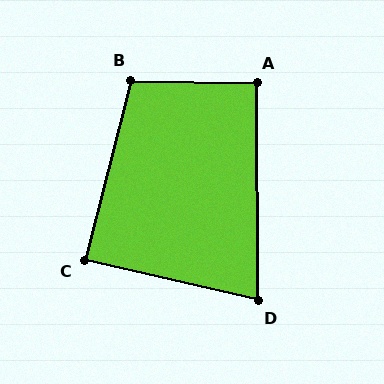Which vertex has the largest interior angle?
B, at approximately 103 degrees.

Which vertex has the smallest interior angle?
D, at approximately 77 degrees.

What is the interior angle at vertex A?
Approximately 91 degrees (approximately right).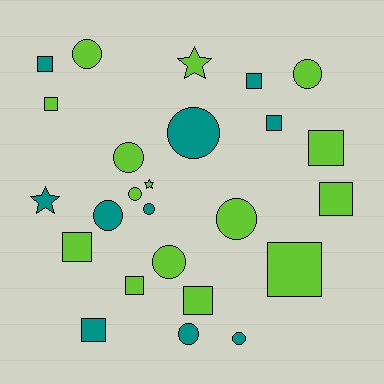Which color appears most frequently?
Lime, with 15 objects.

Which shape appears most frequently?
Square, with 11 objects.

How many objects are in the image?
There are 25 objects.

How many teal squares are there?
There are 4 teal squares.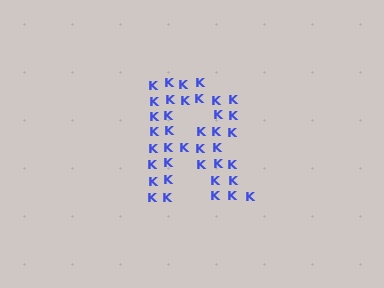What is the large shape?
The large shape is the letter R.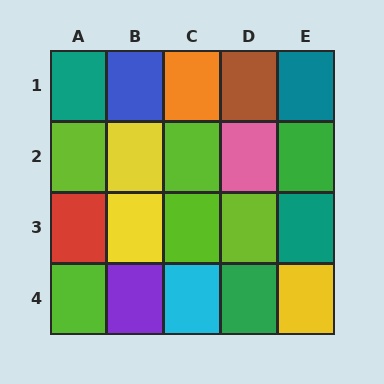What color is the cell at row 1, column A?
Teal.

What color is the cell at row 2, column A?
Lime.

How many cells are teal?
3 cells are teal.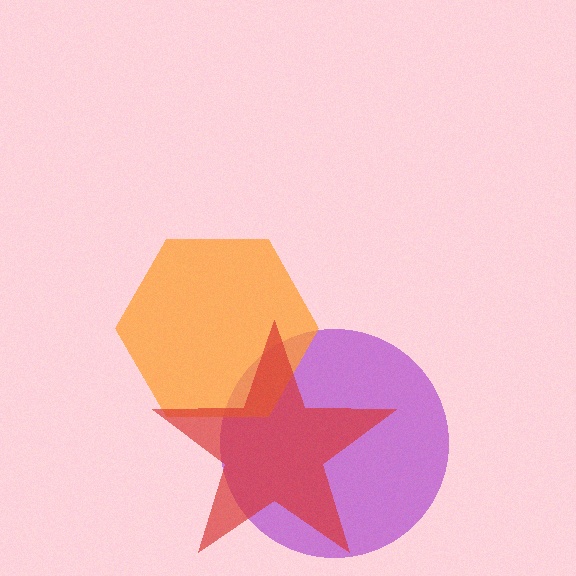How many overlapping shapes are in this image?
There are 3 overlapping shapes in the image.